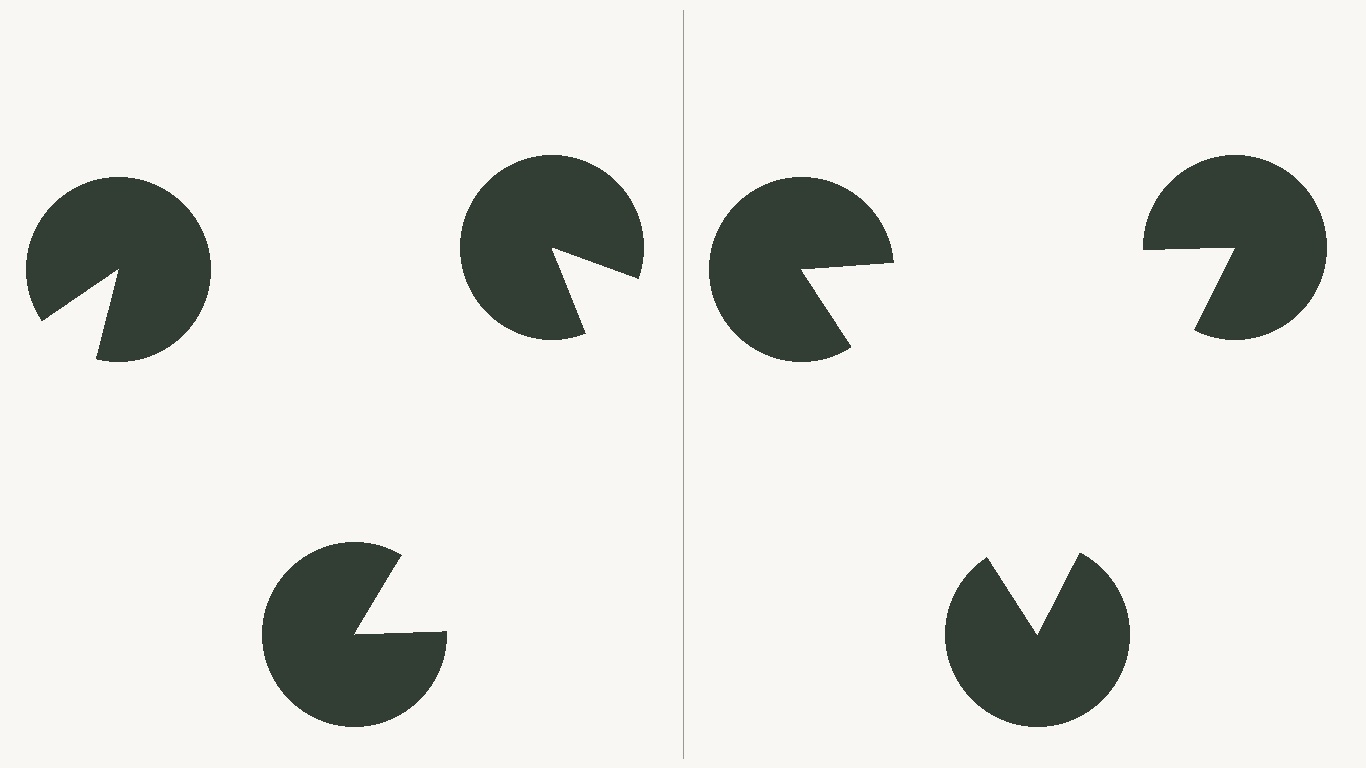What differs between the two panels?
The pac-man discs are positioned identically on both sides; only the wedge orientations differ. On the right they align to a triangle; on the left they are misaligned.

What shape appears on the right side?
An illusory triangle.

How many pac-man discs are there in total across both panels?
6 — 3 on each side.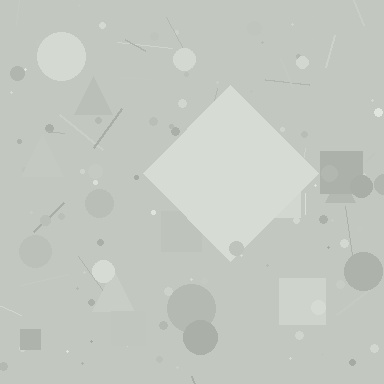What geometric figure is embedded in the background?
A diamond is embedded in the background.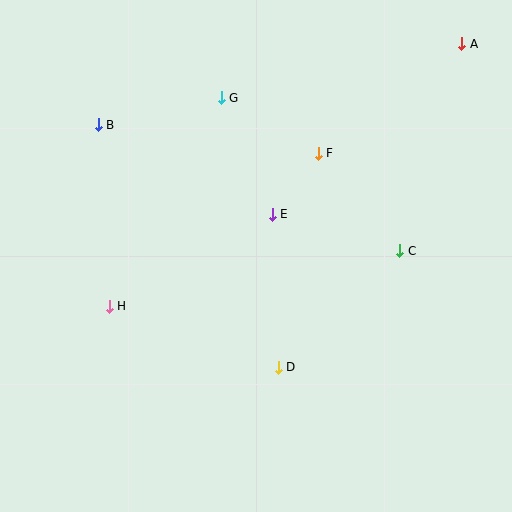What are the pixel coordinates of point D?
Point D is at (278, 367).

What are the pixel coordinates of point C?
Point C is at (400, 251).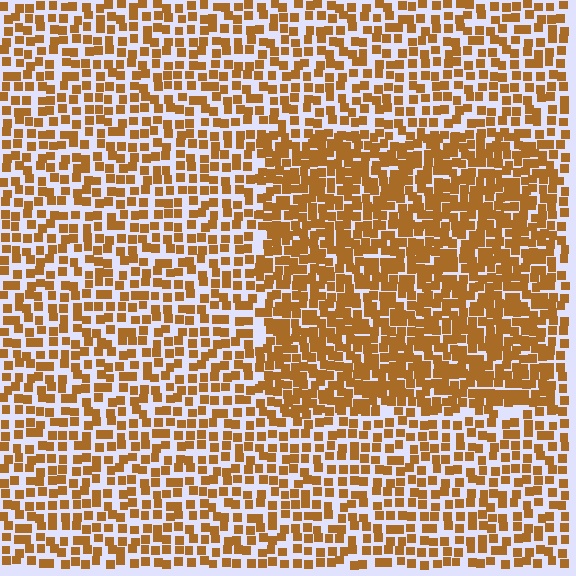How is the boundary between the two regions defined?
The boundary is defined by a change in element density (approximately 1.7x ratio). All elements are the same color, size, and shape.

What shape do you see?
I see a rectangle.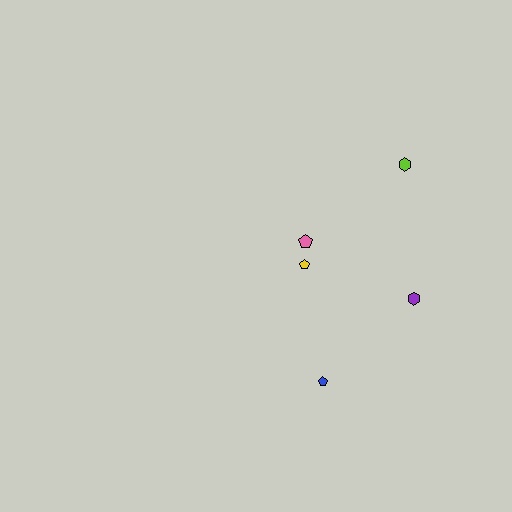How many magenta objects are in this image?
There are no magenta objects.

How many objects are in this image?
There are 5 objects.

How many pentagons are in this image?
There are 3 pentagons.